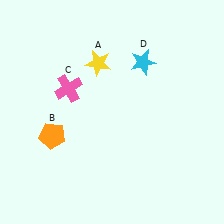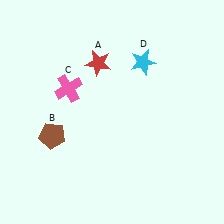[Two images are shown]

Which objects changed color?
A changed from yellow to red. B changed from orange to brown.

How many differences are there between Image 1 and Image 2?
There are 2 differences between the two images.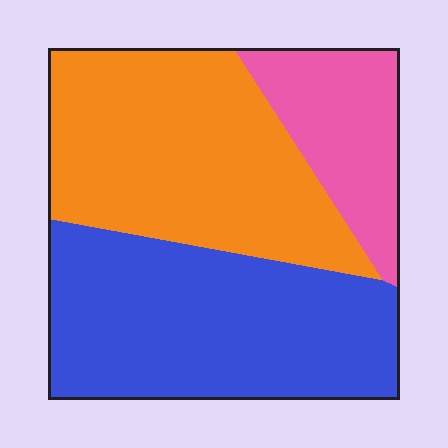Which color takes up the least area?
Pink, at roughly 15%.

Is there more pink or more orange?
Orange.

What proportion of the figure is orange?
Orange covers around 40% of the figure.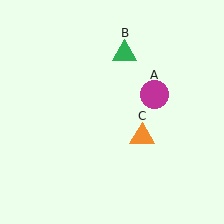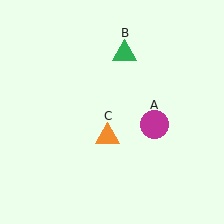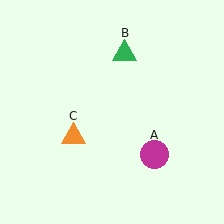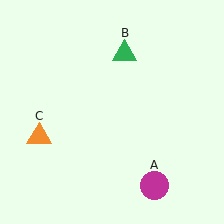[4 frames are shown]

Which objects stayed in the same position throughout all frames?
Green triangle (object B) remained stationary.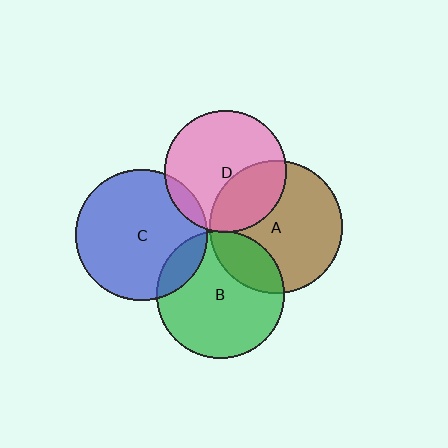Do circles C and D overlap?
Yes.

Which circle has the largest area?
Circle A (brown).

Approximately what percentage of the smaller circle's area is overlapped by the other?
Approximately 10%.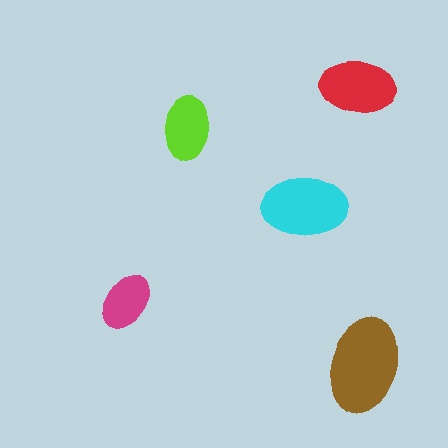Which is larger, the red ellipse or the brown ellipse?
The brown one.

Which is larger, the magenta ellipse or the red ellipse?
The red one.